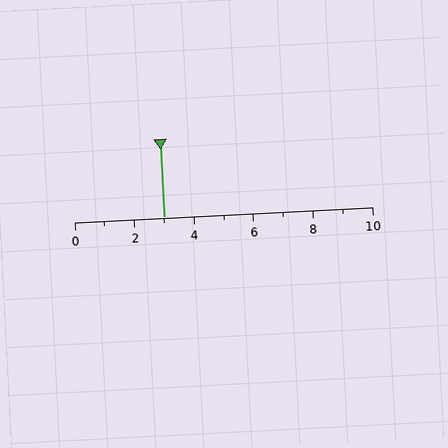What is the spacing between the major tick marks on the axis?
The major ticks are spaced 2 apart.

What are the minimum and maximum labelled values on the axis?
The axis runs from 0 to 10.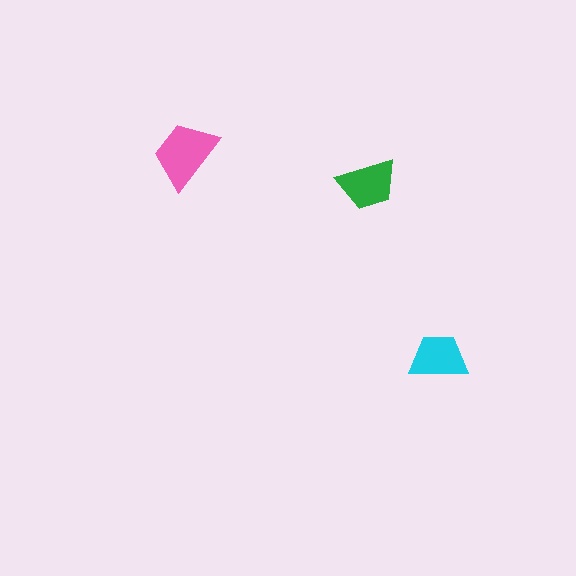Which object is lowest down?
The cyan trapezoid is bottommost.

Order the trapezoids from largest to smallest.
the pink one, the green one, the cyan one.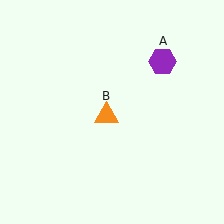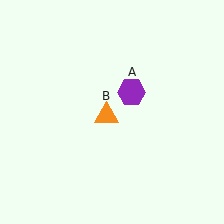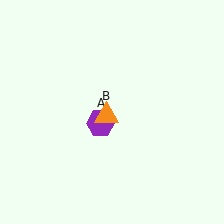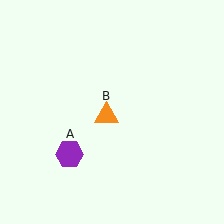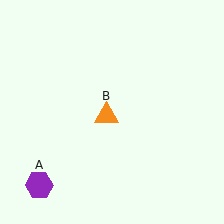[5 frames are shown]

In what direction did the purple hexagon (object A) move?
The purple hexagon (object A) moved down and to the left.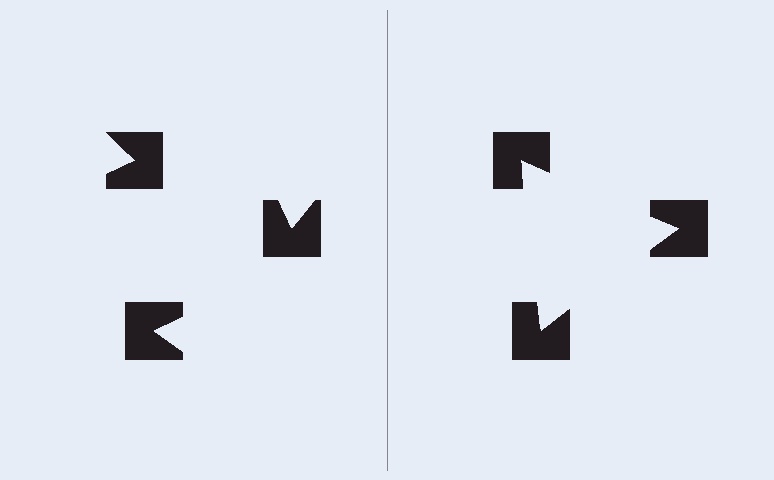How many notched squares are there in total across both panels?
6 — 3 on each side.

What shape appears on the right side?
An illusory triangle.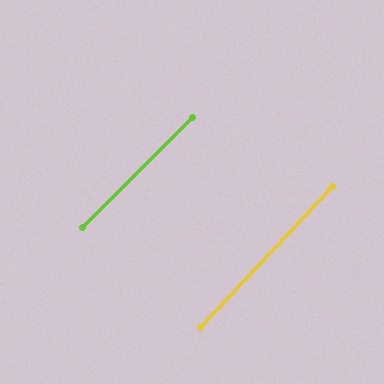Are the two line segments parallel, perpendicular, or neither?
Parallel — their directions differ by only 1.9°.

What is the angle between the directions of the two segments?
Approximately 2 degrees.